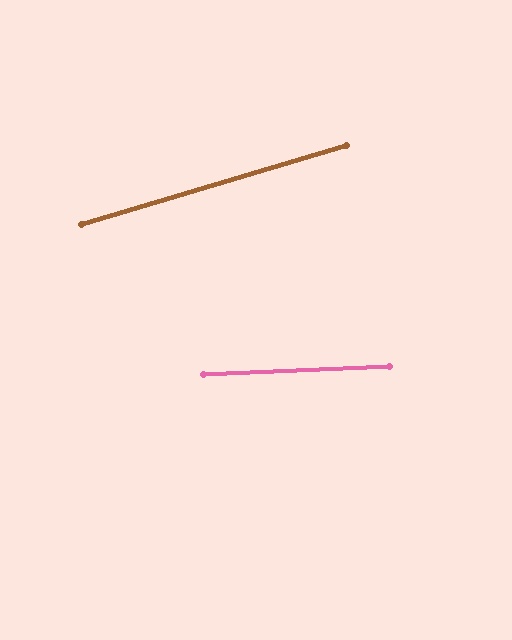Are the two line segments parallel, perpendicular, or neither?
Neither parallel nor perpendicular — they differ by about 14°.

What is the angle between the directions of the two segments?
Approximately 14 degrees.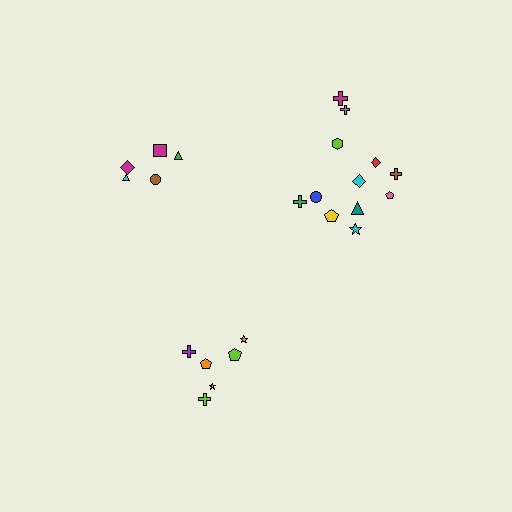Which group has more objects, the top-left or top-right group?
The top-right group.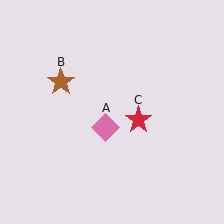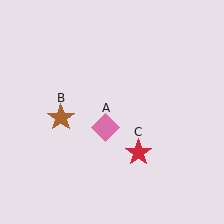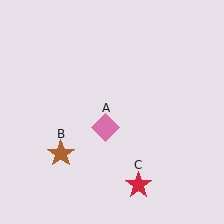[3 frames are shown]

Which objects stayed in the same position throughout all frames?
Pink diamond (object A) remained stationary.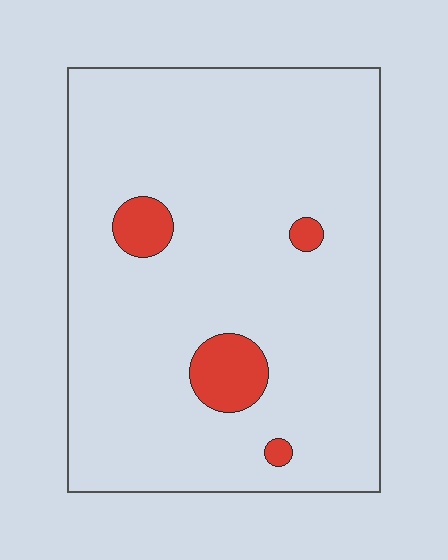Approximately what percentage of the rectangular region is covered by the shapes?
Approximately 5%.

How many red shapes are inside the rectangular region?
4.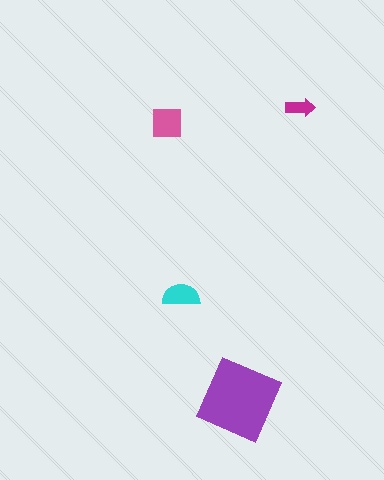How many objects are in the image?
There are 4 objects in the image.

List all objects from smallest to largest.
The magenta arrow, the cyan semicircle, the pink square, the purple diamond.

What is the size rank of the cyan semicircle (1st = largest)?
3rd.